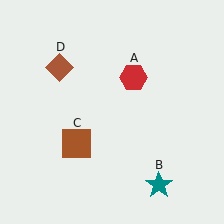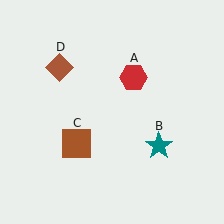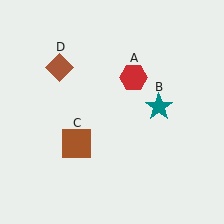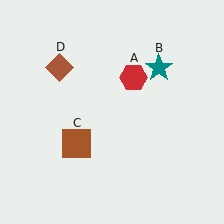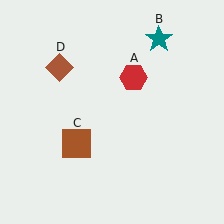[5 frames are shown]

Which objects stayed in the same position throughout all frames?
Red hexagon (object A) and brown square (object C) and brown diamond (object D) remained stationary.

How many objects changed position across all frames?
1 object changed position: teal star (object B).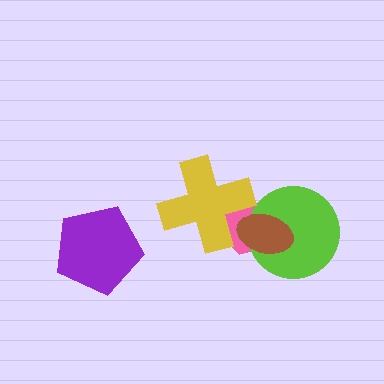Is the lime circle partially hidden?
Yes, it is partially covered by another shape.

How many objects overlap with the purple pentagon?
0 objects overlap with the purple pentagon.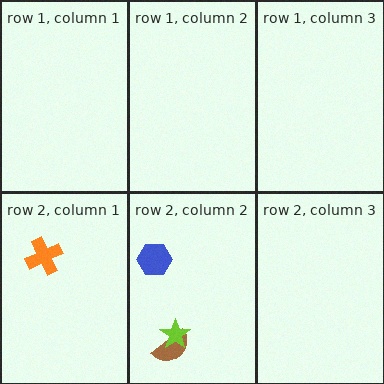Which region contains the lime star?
The row 2, column 2 region.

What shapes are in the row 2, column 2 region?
The blue hexagon, the brown semicircle, the lime star.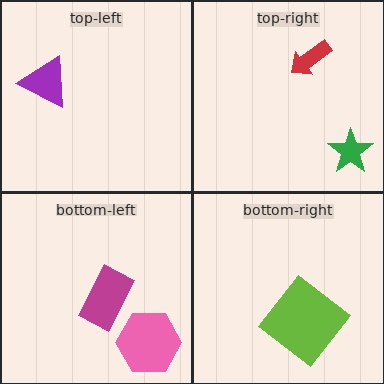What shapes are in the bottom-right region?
The lime diamond.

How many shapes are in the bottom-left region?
2.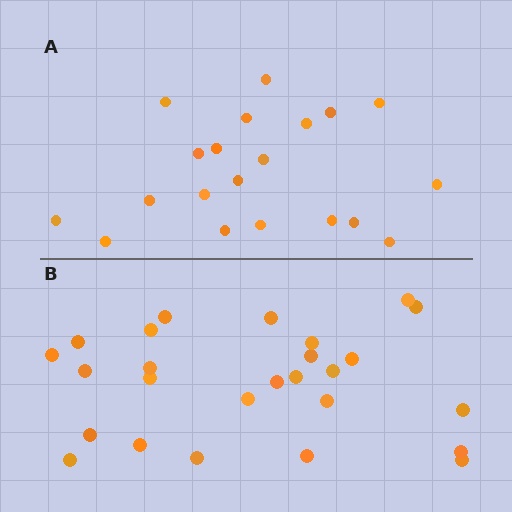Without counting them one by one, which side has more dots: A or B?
Region B (the bottom region) has more dots.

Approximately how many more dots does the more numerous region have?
Region B has about 6 more dots than region A.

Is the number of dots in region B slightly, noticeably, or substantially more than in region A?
Region B has noticeably more, but not dramatically so. The ratio is roughly 1.3 to 1.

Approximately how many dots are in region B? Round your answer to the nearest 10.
About 30 dots. (The exact count is 26, which rounds to 30.)